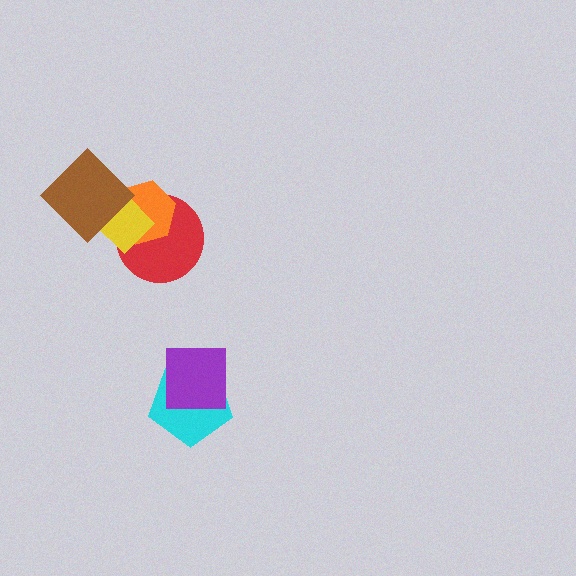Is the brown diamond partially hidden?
No, no other shape covers it.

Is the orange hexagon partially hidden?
Yes, it is partially covered by another shape.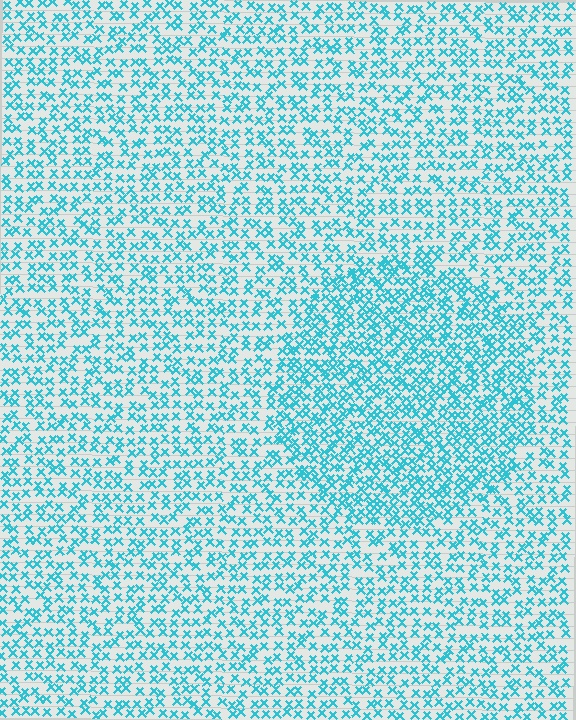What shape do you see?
I see a circle.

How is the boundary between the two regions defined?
The boundary is defined by a change in element density (approximately 1.6x ratio). All elements are the same color, size, and shape.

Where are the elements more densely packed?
The elements are more densely packed inside the circle boundary.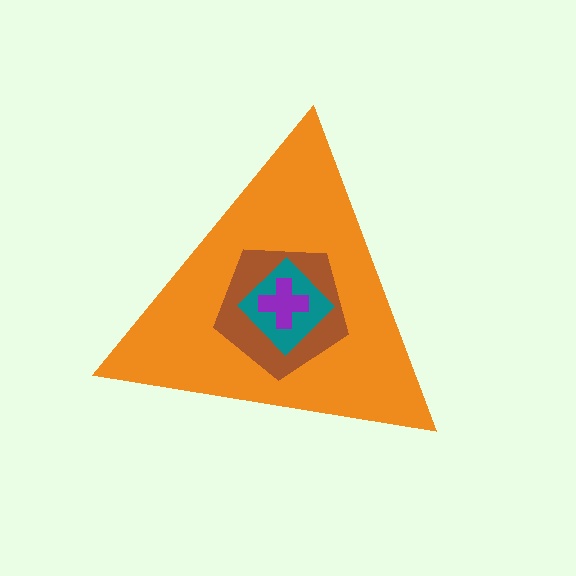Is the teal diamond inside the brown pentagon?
Yes.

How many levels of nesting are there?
4.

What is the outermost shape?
The orange triangle.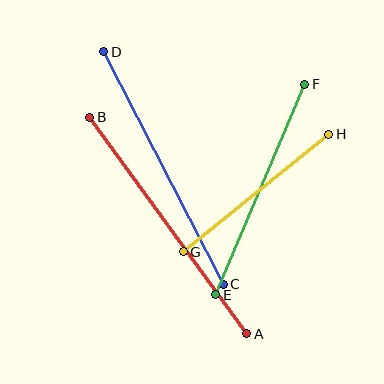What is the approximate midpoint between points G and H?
The midpoint is at approximately (256, 193) pixels.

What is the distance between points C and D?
The distance is approximately 262 pixels.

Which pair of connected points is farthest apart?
Points A and B are farthest apart.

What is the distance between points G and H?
The distance is approximately 187 pixels.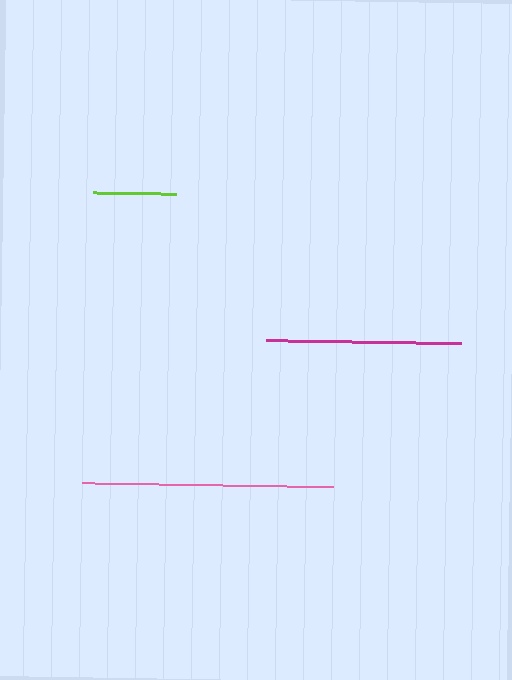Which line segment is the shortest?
The lime line is the shortest at approximately 83 pixels.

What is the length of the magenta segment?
The magenta segment is approximately 195 pixels long.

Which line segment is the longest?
The pink line is the longest at approximately 251 pixels.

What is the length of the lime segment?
The lime segment is approximately 83 pixels long.